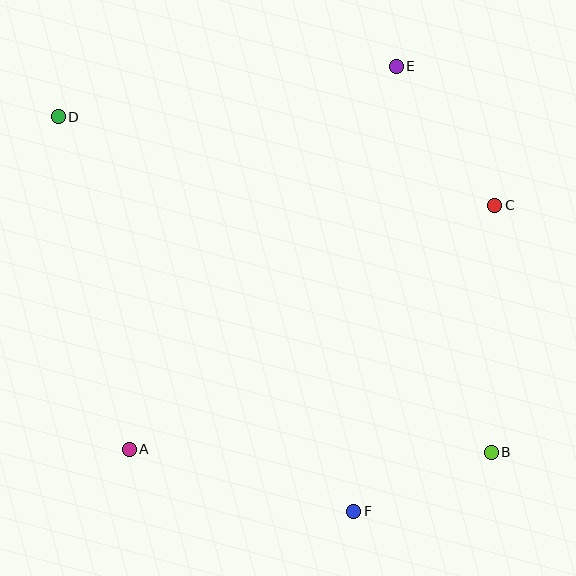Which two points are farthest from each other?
Points B and D are farthest from each other.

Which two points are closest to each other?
Points B and F are closest to each other.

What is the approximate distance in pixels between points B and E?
The distance between B and E is approximately 397 pixels.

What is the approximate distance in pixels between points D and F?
The distance between D and F is approximately 493 pixels.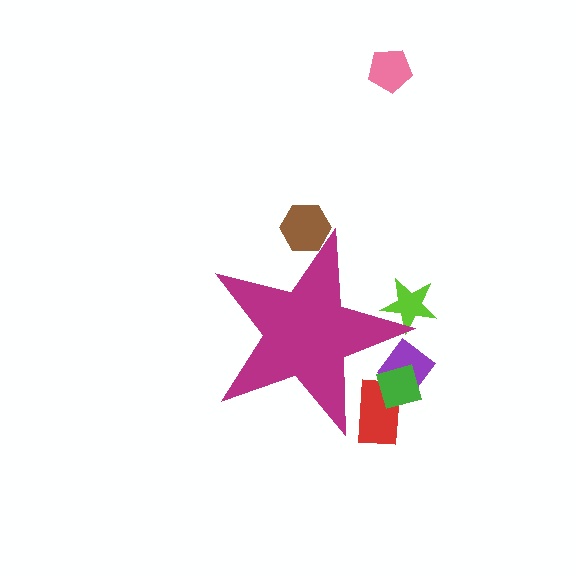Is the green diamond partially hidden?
Yes, the green diamond is partially hidden behind the magenta star.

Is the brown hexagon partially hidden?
Yes, the brown hexagon is partially hidden behind the magenta star.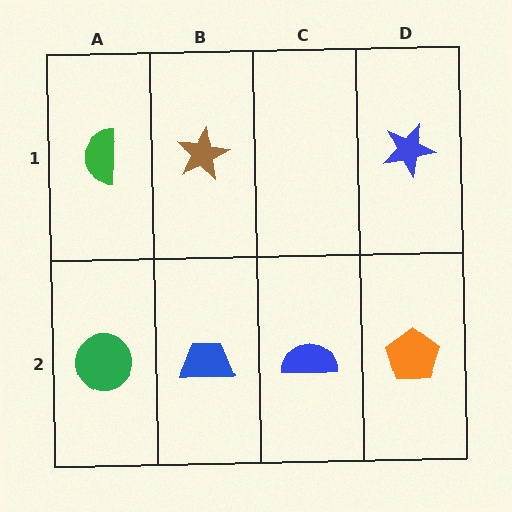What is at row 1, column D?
A blue star.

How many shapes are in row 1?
3 shapes.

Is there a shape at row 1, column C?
No, that cell is empty.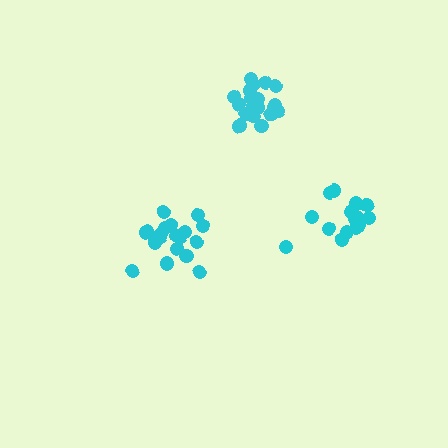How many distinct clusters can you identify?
There are 3 distinct clusters.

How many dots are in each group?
Group 1: 15 dots, Group 2: 19 dots, Group 3: 18 dots (52 total).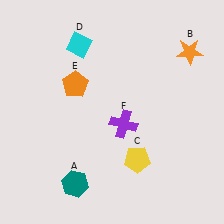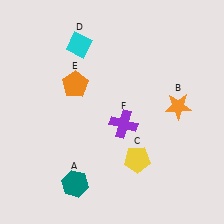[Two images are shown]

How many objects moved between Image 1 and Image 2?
1 object moved between the two images.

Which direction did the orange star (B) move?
The orange star (B) moved down.